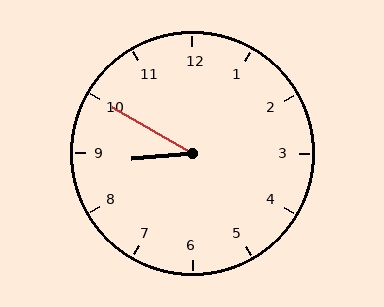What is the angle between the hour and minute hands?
Approximately 35 degrees.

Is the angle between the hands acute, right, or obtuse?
It is acute.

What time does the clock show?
8:50.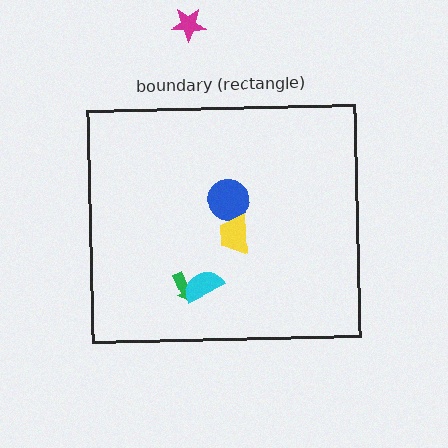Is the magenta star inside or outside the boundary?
Outside.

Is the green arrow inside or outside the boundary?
Inside.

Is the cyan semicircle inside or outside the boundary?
Inside.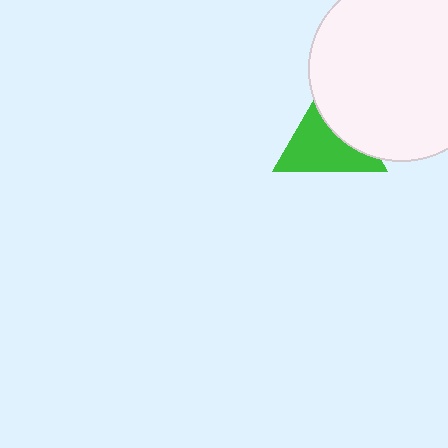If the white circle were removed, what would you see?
You would see the complete green triangle.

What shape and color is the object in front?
The object in front is a white circle.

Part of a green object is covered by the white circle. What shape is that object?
It is a triangle.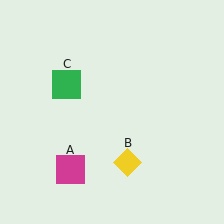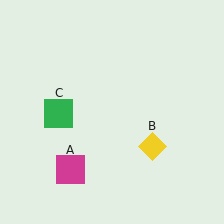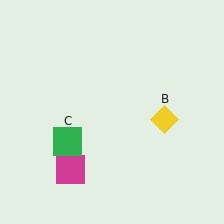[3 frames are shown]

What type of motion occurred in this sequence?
The yellow diamond (object B), green square (object C) rotated counterclockwise around the center of the scene.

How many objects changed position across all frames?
2 objects changed position: yellow diamond (object B), green square (object C).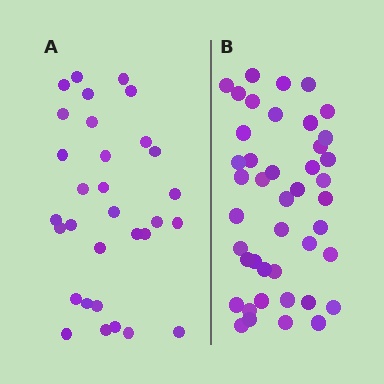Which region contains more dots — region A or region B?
Region B (the right region) has more dots.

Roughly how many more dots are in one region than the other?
Region B has roughly 12 or so more dots than region A.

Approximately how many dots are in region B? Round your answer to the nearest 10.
About 40 dots. (The exact count is 43, which rounds to 40.)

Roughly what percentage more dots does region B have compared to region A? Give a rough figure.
About 40% more.